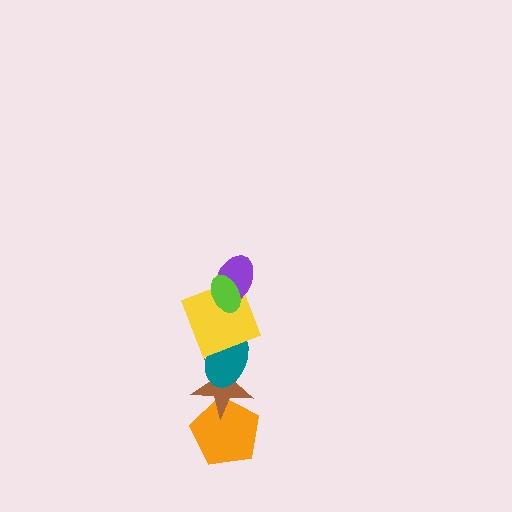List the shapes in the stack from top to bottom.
From top to bottom: the lime ellipse, the purple ellipse, the yellow square, the teal ellipse, the brown star, the orange pentagon.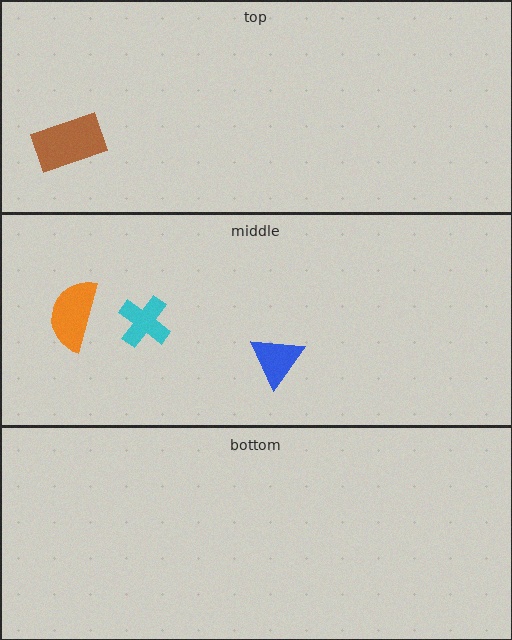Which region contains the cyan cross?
The middle region.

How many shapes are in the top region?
1.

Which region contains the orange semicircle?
The middle region.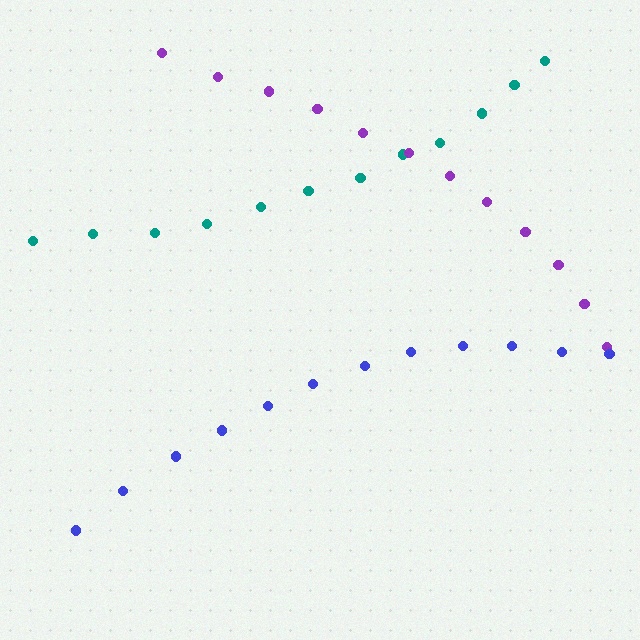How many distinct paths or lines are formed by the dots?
There are 3 distinct paths.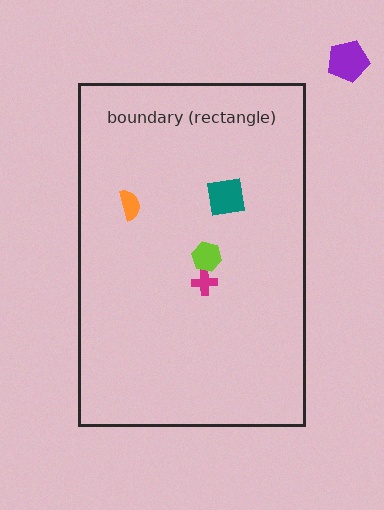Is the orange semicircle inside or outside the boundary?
Inside.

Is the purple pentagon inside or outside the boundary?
Outside.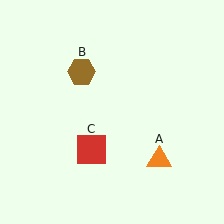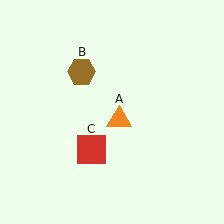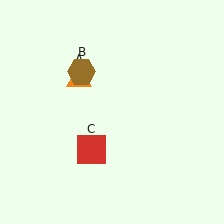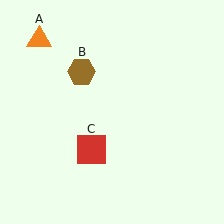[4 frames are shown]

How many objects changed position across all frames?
1 object changed position: orange triangle (object A).